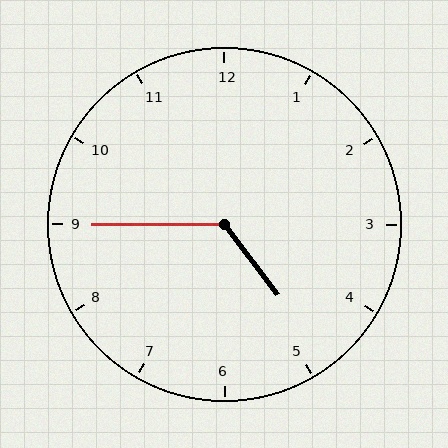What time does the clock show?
4:45.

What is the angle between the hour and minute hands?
Approximately 128 degrees.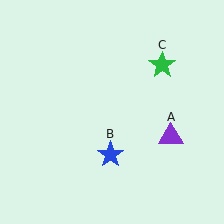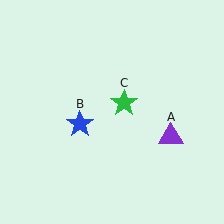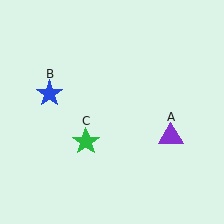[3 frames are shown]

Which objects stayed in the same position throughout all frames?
Purple triangle (object A) remained stationary.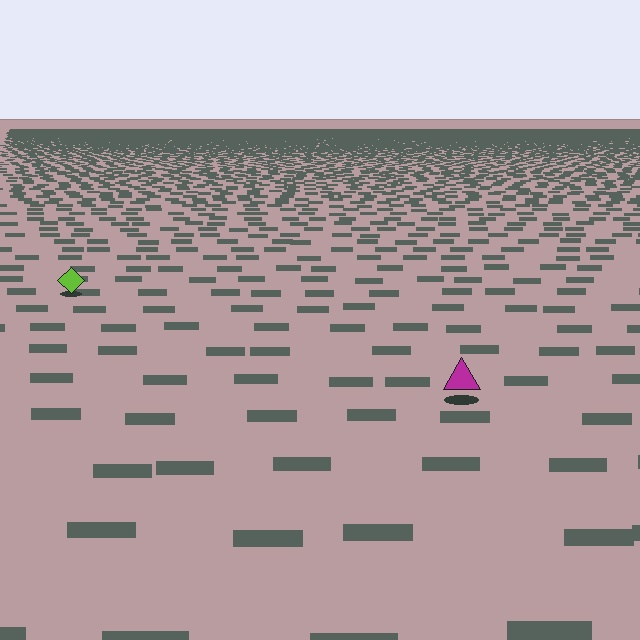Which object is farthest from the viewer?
The lime diamond is farthest from the viewer. It appears smaller and the ground texture around it is denser.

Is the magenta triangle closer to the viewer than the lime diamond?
Yes. The magenta triangle is closer — you can tell from the texture gradient: the ground texture is coarser near it.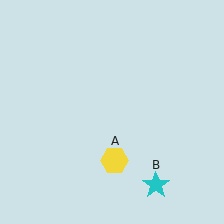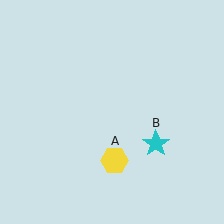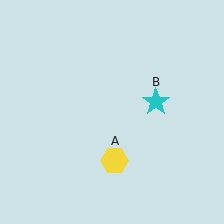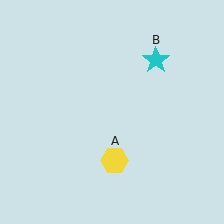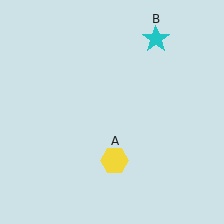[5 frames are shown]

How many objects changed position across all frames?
1 object changed position: cyan star (object B).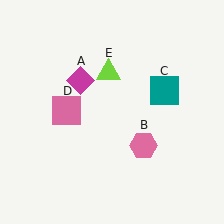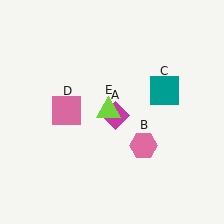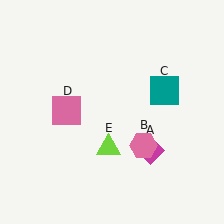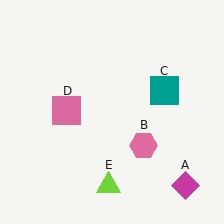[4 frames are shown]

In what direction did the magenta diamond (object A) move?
The magenta diamond (object A) moved down and to the right.